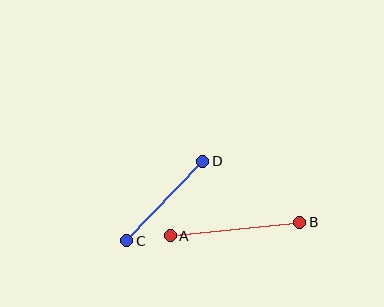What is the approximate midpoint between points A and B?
The midpoint is at approximately (235, 229) pixels.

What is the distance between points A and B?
The distance is approximately 130 pixels.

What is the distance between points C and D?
The distance is approximately 110 pixels.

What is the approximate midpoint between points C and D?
The midpoint is at approximately (165, 201) pixels.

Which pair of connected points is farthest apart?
Points A and B are farthest apart.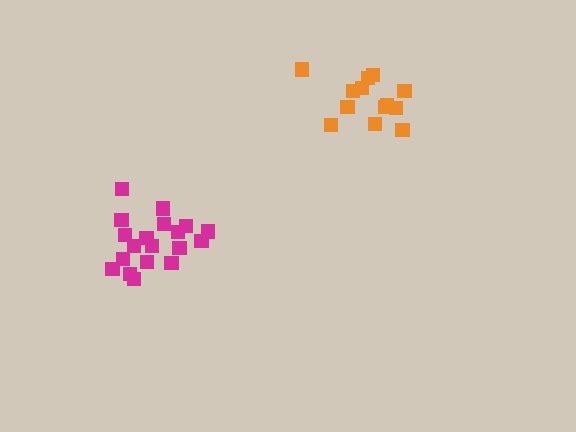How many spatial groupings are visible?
There are 2 spatial groupings.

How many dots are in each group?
Group 1: 13 dots, Group 2: 19 dots (32 total).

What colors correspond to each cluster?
The clusters are colored: orange, magenta.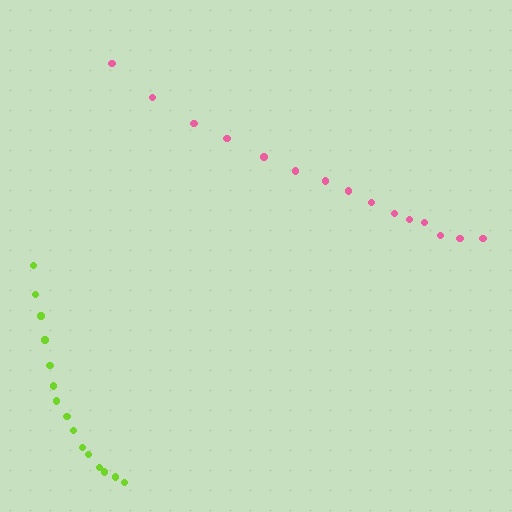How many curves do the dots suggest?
There are 2 distinct paths.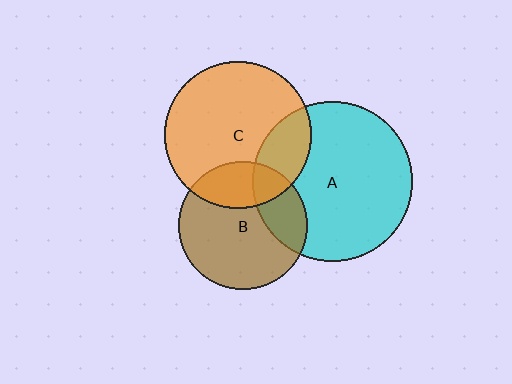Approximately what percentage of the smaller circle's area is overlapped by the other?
Approximately 20%.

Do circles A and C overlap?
Yes.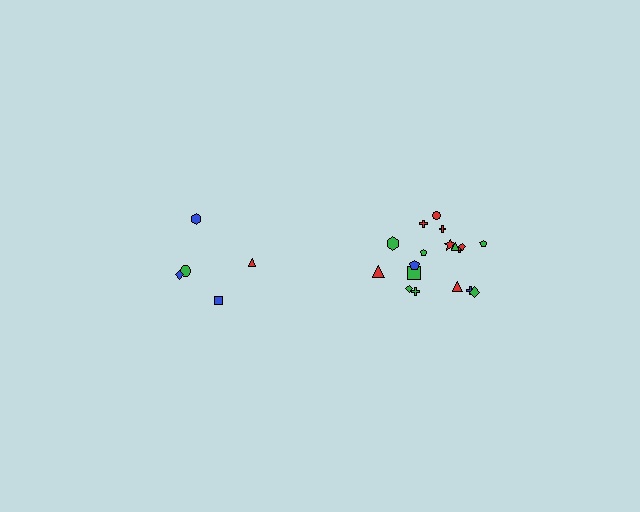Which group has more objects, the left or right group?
The right group.